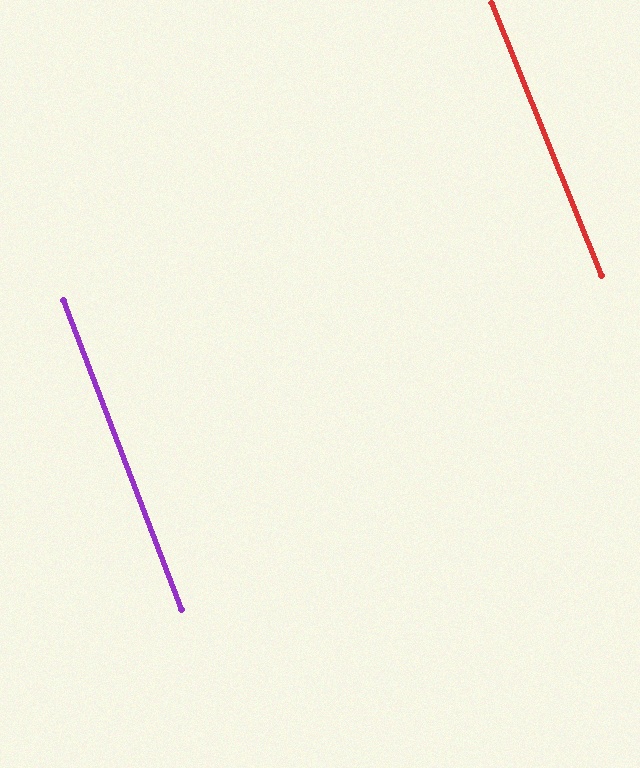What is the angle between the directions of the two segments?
Approximately 1 degree.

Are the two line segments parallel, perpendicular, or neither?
Parallel — their directions differ by only 0.9°.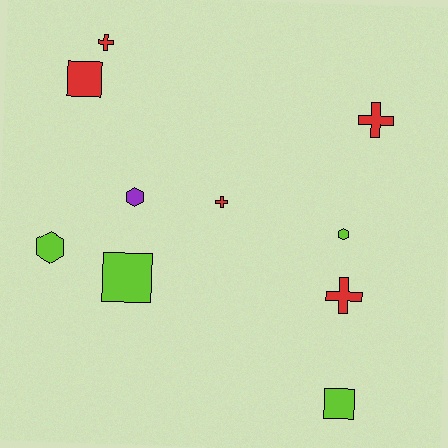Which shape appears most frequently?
Cross, with 4 objects.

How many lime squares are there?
There are 2 lime squares.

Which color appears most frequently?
Red, with 5 objects.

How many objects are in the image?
There are 10 objects.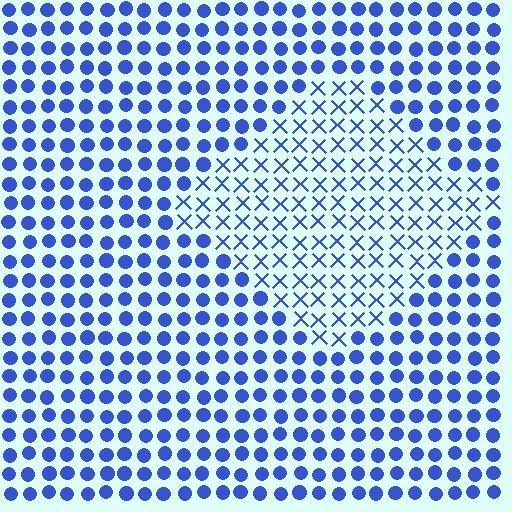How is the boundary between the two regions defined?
The boundary is defined by a change in element shape: X marks inside vs. circles outside. All elements share the same color and spacing.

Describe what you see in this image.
The image is filled with small blue elements arranged in a uniform grid. A diamond-shaped region contains X marks, while the surrounding area contains circles. The boundary is defined purely by the change in element shape.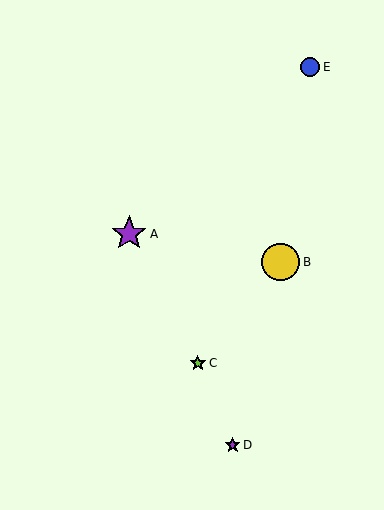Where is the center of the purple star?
The center of the purple star is at (129, 234).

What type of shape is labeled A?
Shape A is a purple star.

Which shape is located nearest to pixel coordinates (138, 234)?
The purple star (labeled A) at (129, 234) is nearest to that location.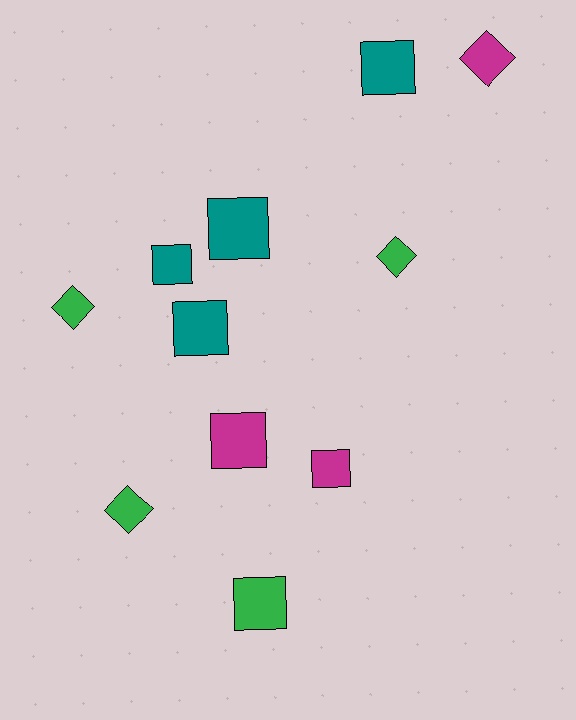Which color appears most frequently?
Green, with 4 objects.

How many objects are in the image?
There are 11 objects.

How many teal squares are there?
There are 4 teal squares.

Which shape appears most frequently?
Square, with 7 objects.